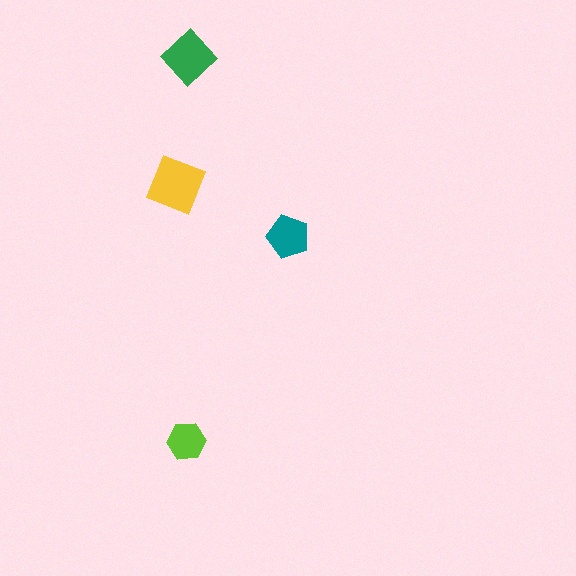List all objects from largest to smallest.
The yellow square, the green diamond, the teal pentagon, the lime hexagon.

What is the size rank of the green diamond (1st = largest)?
2nd.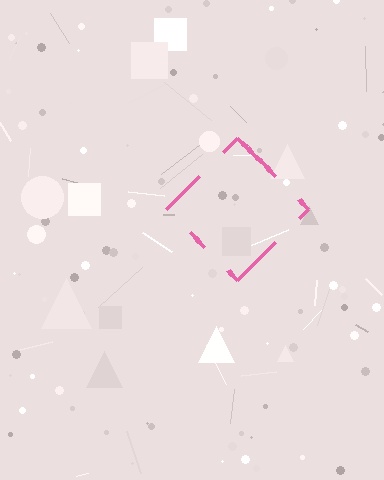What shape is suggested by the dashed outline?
The dashed outline suggests a diamond.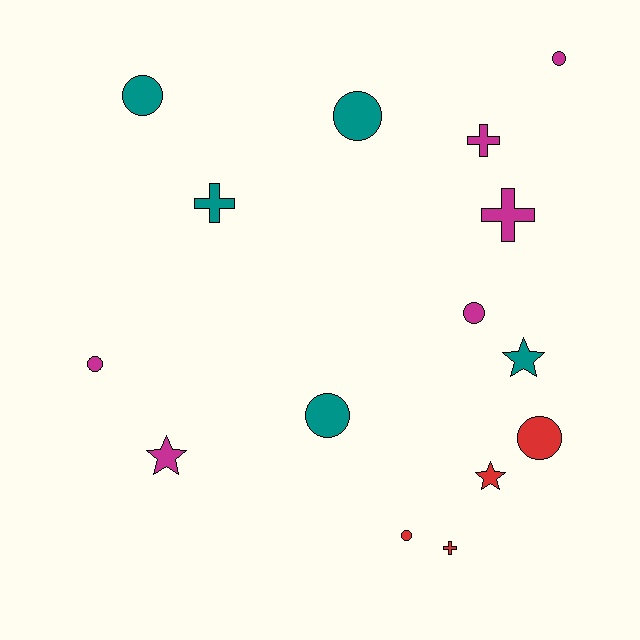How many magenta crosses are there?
There are 2 magenta crosses.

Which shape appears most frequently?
Circle, with 8 objects.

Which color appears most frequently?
Magenta, with 6 objects.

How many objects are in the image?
There are 15 objects.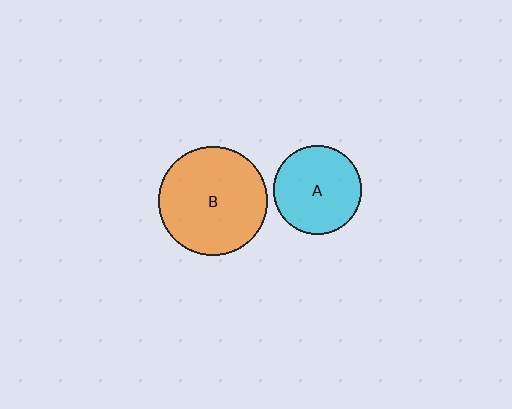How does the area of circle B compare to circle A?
Approximately 1.5 times.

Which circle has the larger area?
Circle B (orange).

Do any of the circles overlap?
No, none of the circles overlap.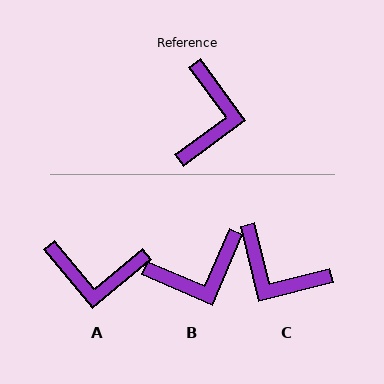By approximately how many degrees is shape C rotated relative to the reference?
Approximately 112 degrees clockwise.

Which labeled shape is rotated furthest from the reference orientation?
C, about 112 degrees away.